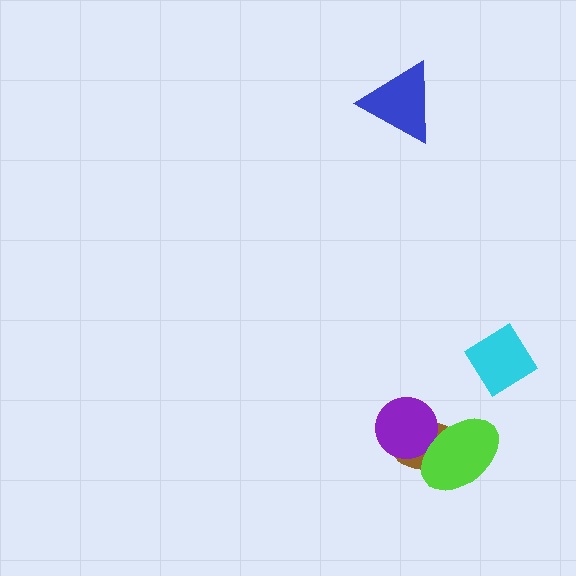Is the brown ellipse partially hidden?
Yes, it is partially covered by another shape.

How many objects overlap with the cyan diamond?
0 objects overlap with the cyan diamond.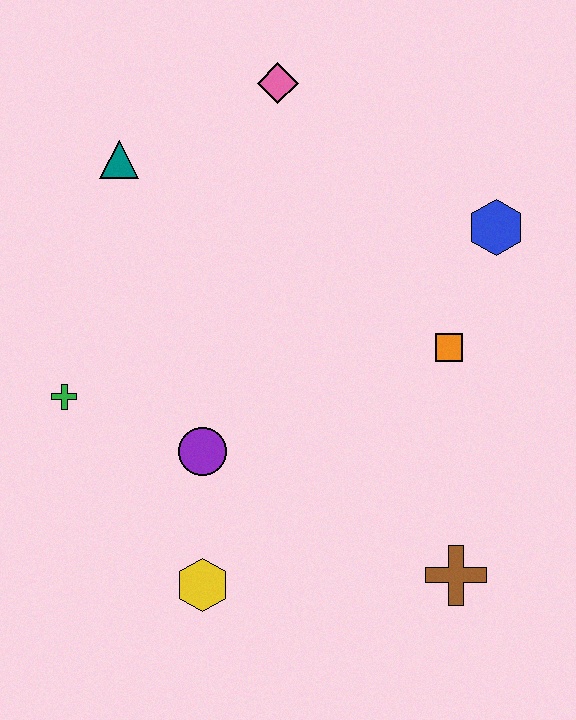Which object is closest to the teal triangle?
The pink diamond is closest to the teal triangle.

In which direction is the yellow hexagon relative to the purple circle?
The yellow hexagon is below the purple circle.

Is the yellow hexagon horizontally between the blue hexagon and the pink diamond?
No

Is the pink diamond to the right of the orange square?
No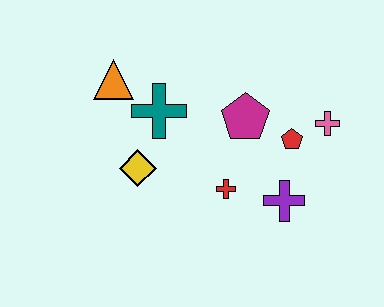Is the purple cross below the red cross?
Yes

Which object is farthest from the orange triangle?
The pink cross is farthest from the orange triangle.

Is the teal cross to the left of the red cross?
Yes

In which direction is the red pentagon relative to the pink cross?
The red pentagon is to the left of the pink cross.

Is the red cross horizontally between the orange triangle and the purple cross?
Yes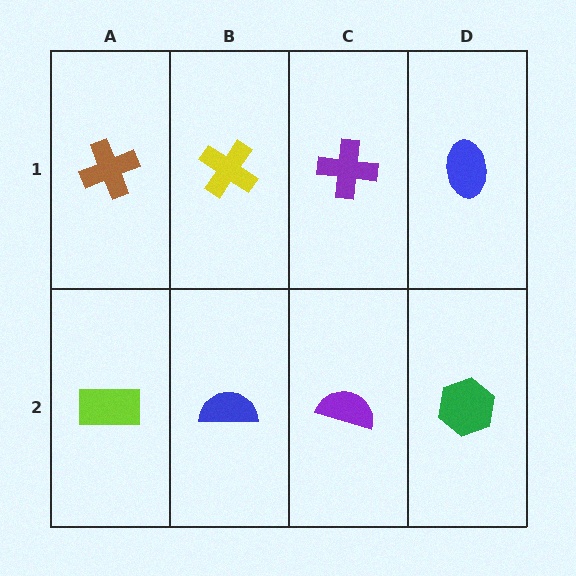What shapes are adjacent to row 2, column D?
A blue ellipse (row 1, column D), a purple semicircle (row 2, column C).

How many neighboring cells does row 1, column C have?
3.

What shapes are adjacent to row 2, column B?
A yellow cross (row 1, column B), a lime rectangle (row 2, column A), a purple semicircle (row 2, column C).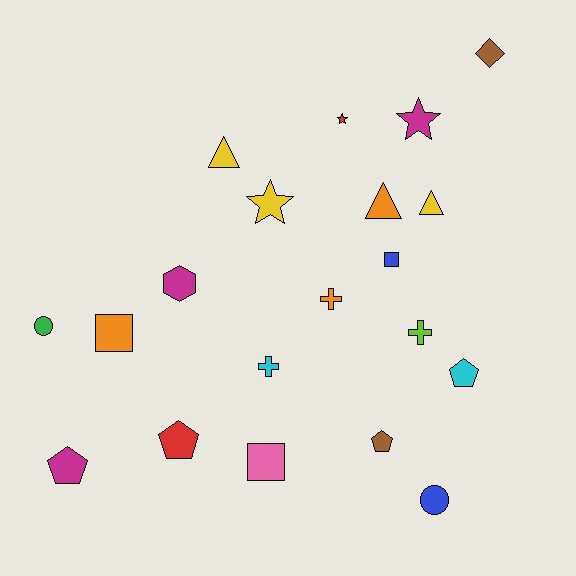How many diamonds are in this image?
There is 1 diamond.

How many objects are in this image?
There are 20 objects.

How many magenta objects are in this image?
There are 3 magenta objects.